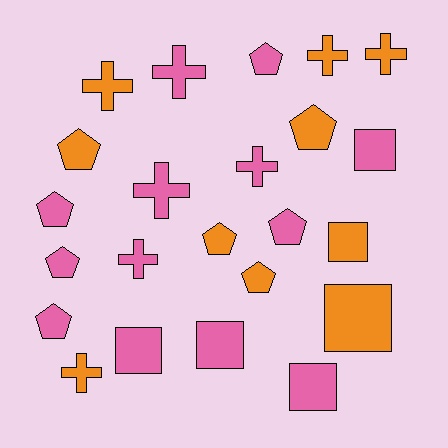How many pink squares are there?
There are 4 pink squares.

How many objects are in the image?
There are 23 objects.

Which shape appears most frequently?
Pentagon, with 9 objects.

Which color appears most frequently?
Pink, with 13 objects.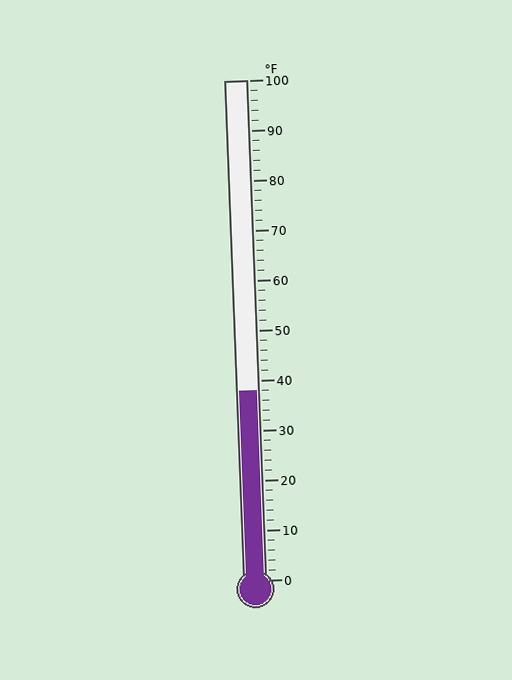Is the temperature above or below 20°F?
The temperature is above 20°F.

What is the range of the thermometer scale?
The thermometer scale ranges from 0°F to 100°F.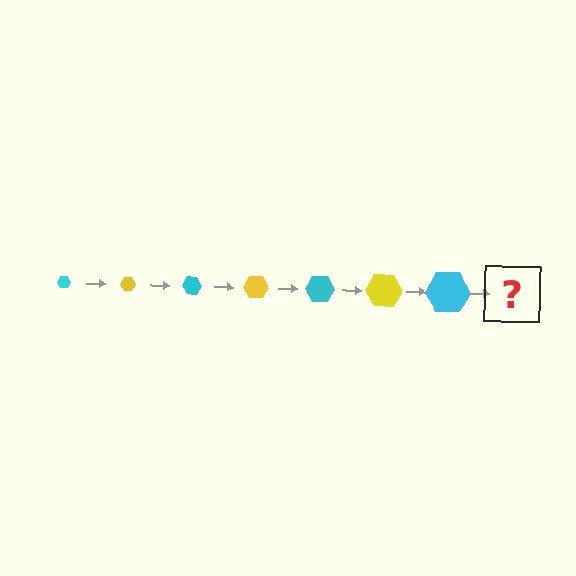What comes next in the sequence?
The next element should be a yellow hexagon, larger than the previous one.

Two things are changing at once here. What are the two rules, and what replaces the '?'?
The two rules are that the hexagon grows larger each step and the color cycles through cyan and yellow. The '?' should be a yellow hexagon, larger than the previous one.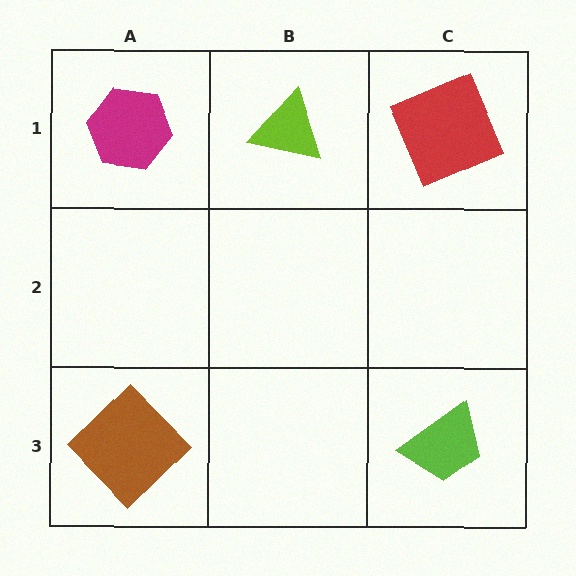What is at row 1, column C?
A red square.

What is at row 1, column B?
A lime triangle.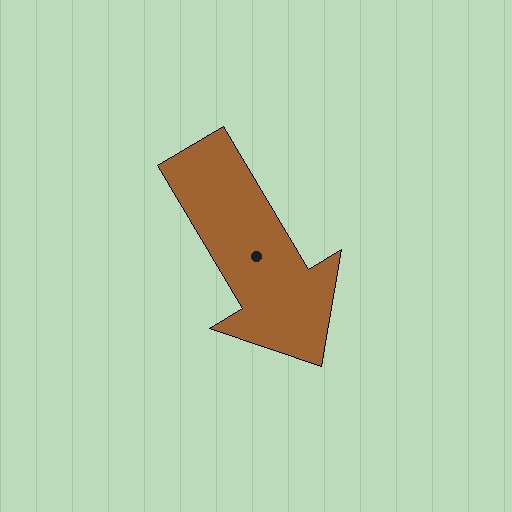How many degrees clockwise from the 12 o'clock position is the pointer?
Approximately 149 degrees.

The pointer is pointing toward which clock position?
Roughly 5 o'clock.